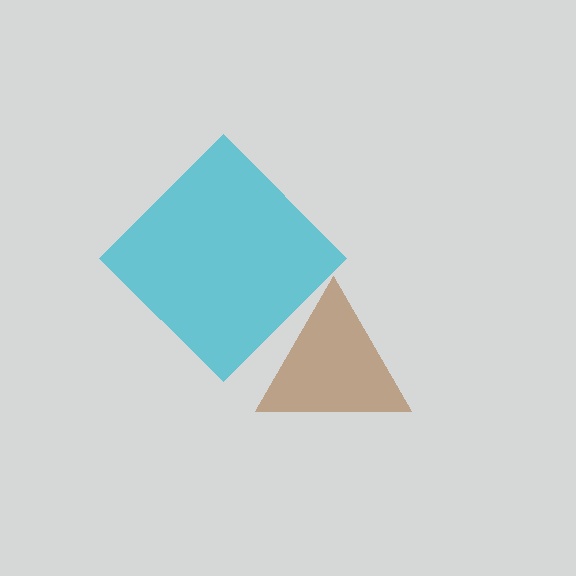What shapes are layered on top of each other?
The layered shapes are: a cyan diamond, a brown triangle.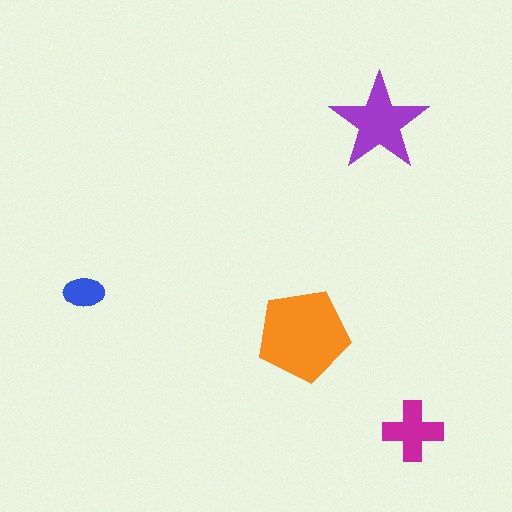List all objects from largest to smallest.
The orange pentagon, the purple star, the magenta cross, the blue ellipse.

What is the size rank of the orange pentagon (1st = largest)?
1st.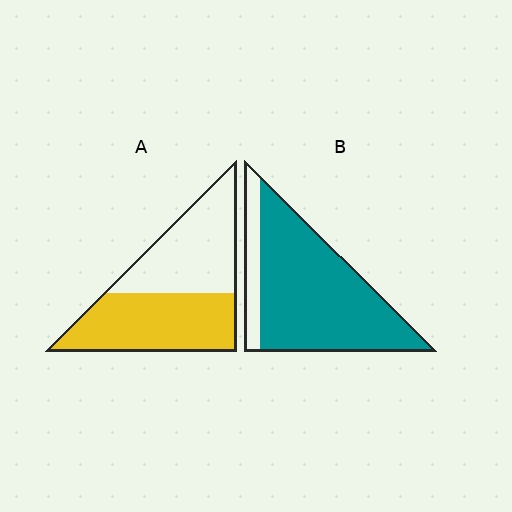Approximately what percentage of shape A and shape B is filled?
A is approximately 50% and B is approximately 85%.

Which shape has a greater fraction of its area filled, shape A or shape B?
Shape B.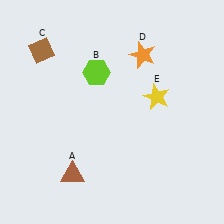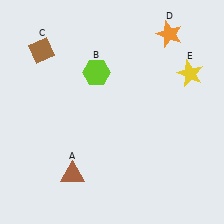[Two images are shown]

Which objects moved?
The objects that moved are: the orange star (D), the yellow star (E).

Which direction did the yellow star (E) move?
The yellow star (E) moved right.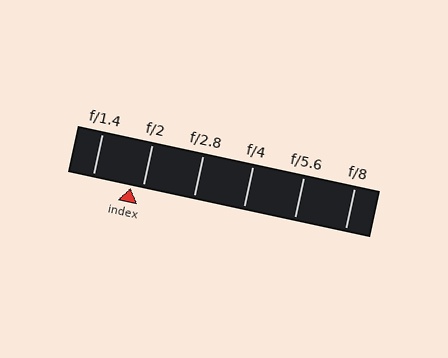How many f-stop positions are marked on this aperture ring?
There are 6 f-stop positions marked.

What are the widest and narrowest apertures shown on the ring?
The widest aperture shown is f/1.4 and the narrowest is f/8.